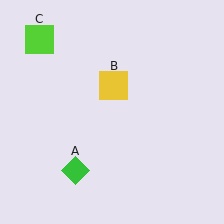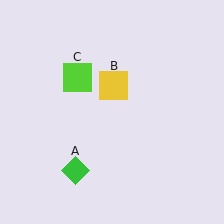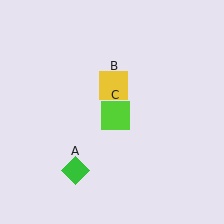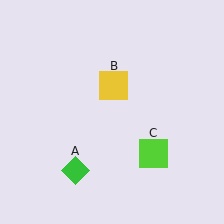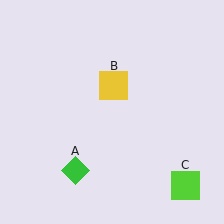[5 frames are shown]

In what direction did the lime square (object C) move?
The lime square (object C) moved down and to the right.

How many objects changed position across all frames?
1 object changed position: lime square (object C).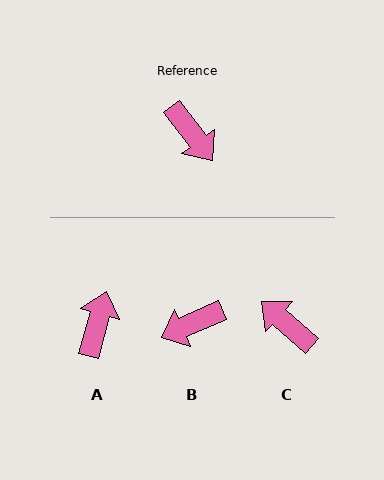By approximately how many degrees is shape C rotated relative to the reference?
Approximately 169 degrees clockwise.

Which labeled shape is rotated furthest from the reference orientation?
C, about 169 degrees away.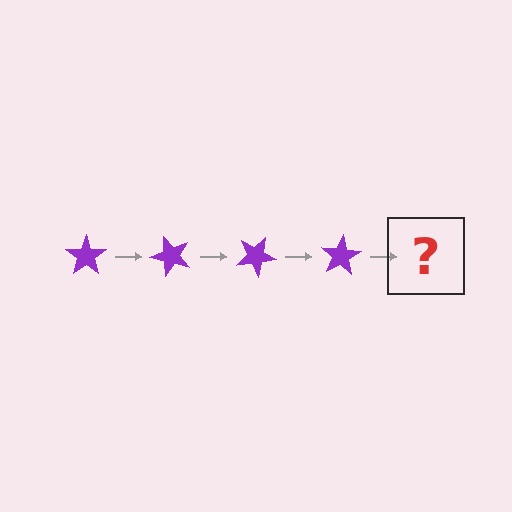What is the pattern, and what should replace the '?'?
The pattern is that the star rotates 50 degrees each step. The '?' should be a purple star rotated 200 degrees.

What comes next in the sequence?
The next element should be a purple star rotated 200 degrees.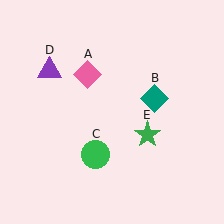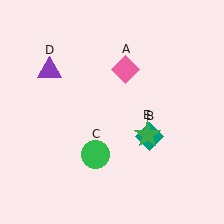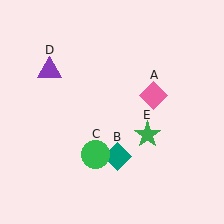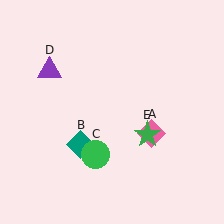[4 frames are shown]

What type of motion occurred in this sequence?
The pink diamond (object A), teal diamond (object B) rotated clockwise around the center of the scene.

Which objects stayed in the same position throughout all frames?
Green circle (object C) and purple triangle (object D) and green star (object E) remained stationary.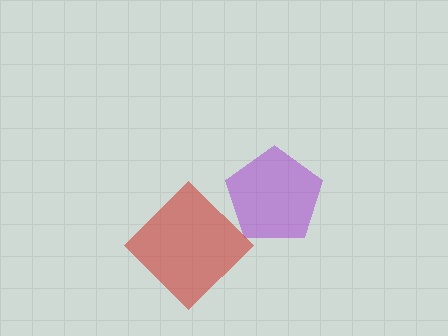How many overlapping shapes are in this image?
There are 2 overlapping shapes in the image.